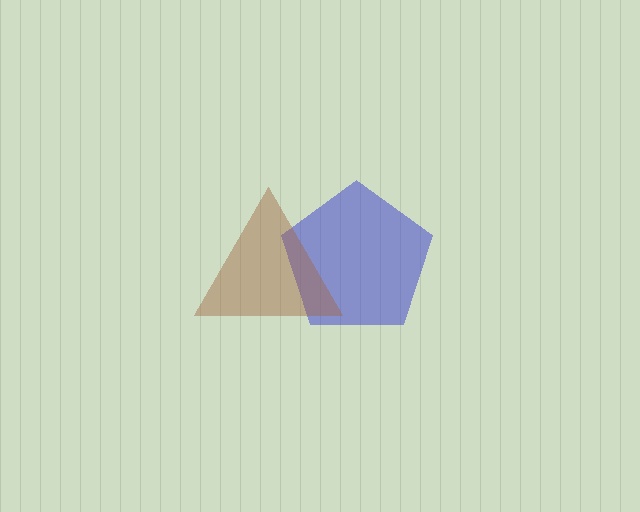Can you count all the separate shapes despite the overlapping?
Yes, there are 2 separate shapes.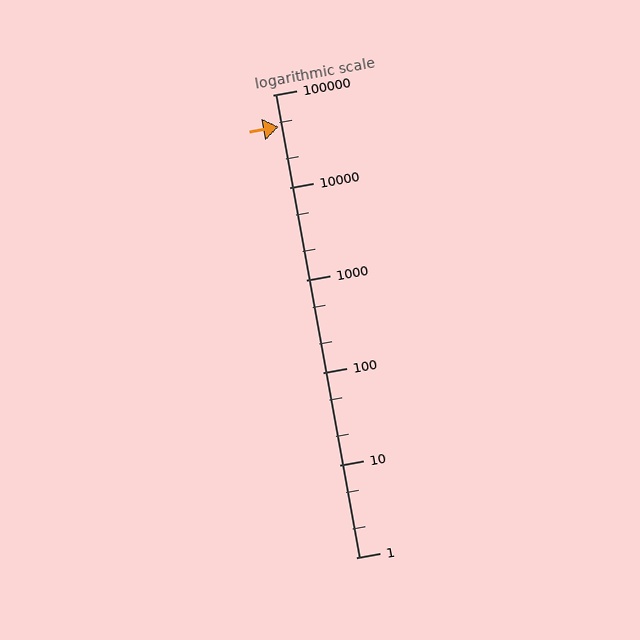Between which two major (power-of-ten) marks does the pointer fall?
The pointer is between 10000 and 100000.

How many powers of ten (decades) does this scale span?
The scale spans 5 decades, from 1 to 100000.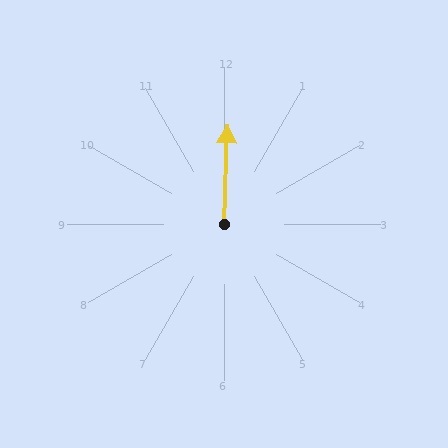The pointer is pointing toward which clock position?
Roughly 12 o'clock.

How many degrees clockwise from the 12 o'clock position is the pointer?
Approximately 2 degrees.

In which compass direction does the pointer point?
North.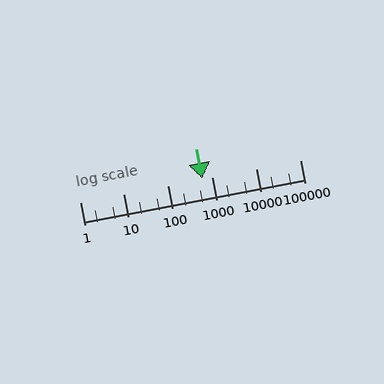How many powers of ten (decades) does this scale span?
The scale spans 5 decades, from 1 to 100000.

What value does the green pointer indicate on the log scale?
The pointer indicates approximately 600.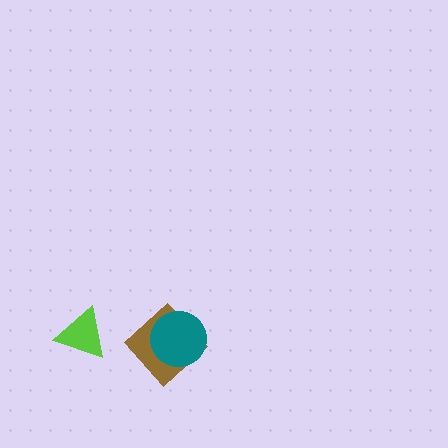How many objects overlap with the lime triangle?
0 objects overlap with the lime triangle.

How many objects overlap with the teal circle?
1 object overlaps with the teal circle.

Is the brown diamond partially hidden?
Yes, it is partially covered by another shape.